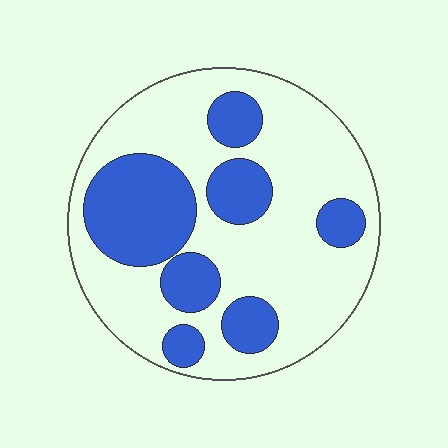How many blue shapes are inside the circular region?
7.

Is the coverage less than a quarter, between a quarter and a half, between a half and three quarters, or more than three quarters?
Between a quarter and a half.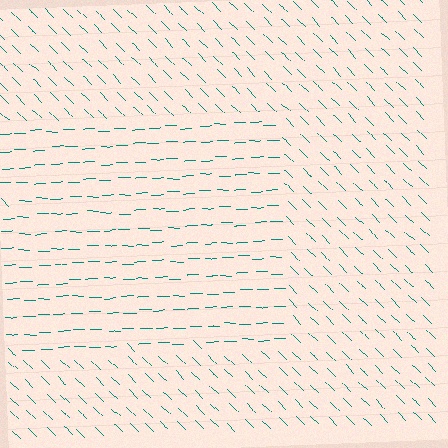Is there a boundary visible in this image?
Yes, there is a texture boundary formed by a change in line orientation.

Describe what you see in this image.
The image is filled with small teal line segments. A rectangle region in the image has lines oriented differently from the surrounding lines, creating a visible texture boundary.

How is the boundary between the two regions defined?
The boundary is defined purely by a change in line orientation (approximately 45 degrees difference). All lines are the same color and thickness.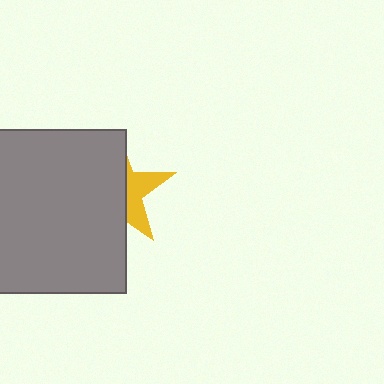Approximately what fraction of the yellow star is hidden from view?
Roughly 66% of the yellow star is hidden behind the gray rectangle.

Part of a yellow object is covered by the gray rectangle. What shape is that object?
It is a star.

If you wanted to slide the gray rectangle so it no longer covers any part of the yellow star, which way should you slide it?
Slide it left — that is the most direct way to separate the two shapes.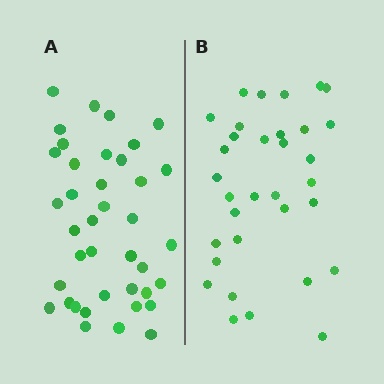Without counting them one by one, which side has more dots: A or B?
Region A (the left region) has more dots.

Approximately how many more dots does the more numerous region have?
Region A has about 6 more dots than region B.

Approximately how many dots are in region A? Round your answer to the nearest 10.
About 40 dots. (The exact count is 39, which rounds to 40.)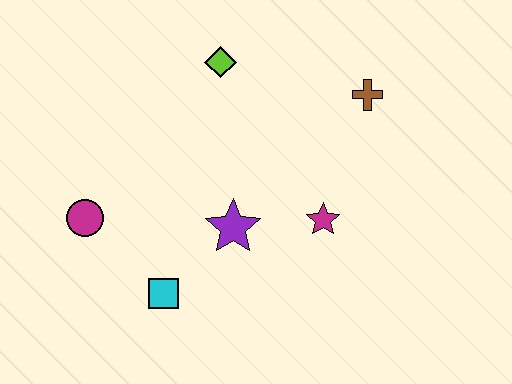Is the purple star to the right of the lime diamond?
Yes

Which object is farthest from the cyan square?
The brown cross is farthest from the cyan square.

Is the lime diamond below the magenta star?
No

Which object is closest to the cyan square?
The purple star is closest to the cyan square.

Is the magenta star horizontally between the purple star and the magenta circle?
No